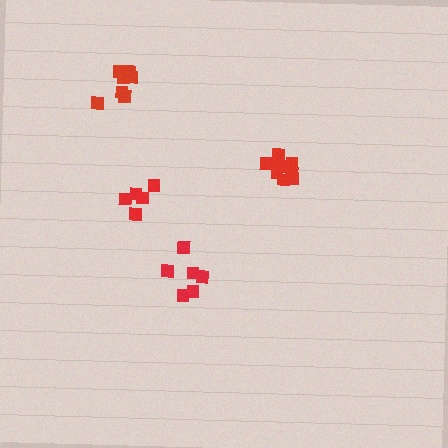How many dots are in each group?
Group 1: 7 dots, Group 2: 9 dots, Group 3: 5 dots, Group 4: 6 dots (27 total).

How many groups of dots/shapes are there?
There are 4 groups.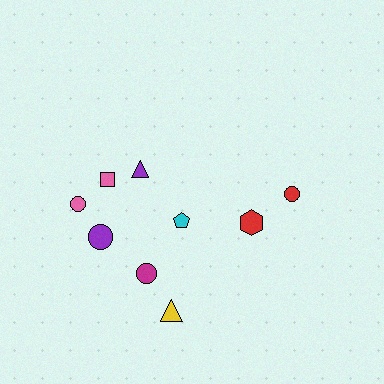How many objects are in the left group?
There are 6 objects.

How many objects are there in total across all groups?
There are 9 objects.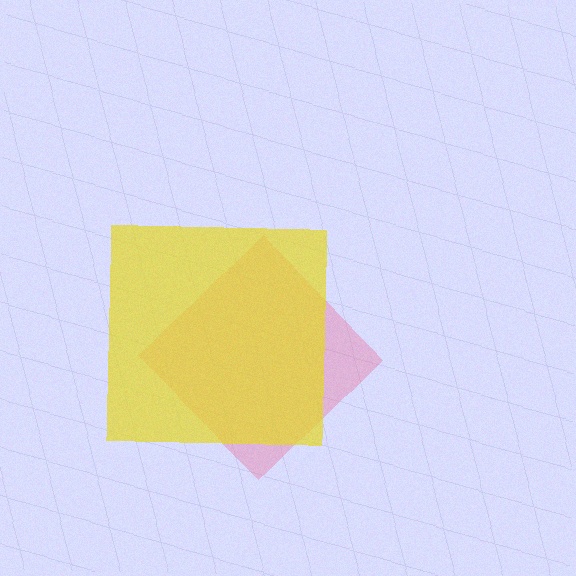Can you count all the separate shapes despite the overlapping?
Yes, there are 2 separate shapes.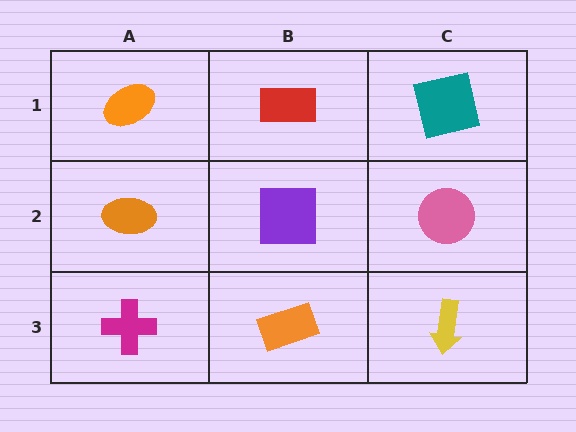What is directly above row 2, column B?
A red rectangle.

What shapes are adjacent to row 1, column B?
A purple square (row 2, column B), an orange ellipse (row 1, column A), a teal square (row 1, column C).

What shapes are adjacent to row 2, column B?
A red rectangle (row 1, column B), an orange rectangle (row 3, column B), an orange ellipse (row 2, column A), a pink circle (row 2, column C).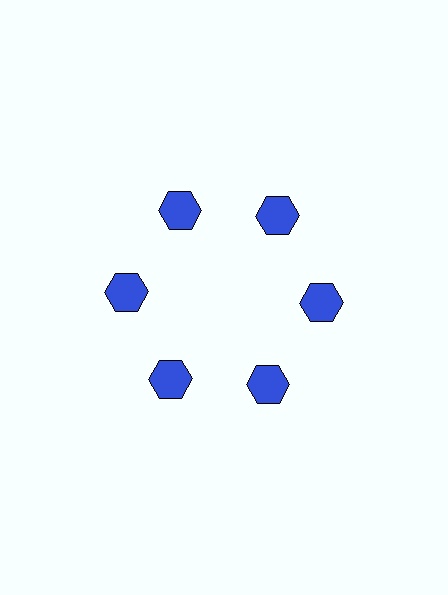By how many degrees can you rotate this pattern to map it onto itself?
The pattern maps onto itself every 60 degrees of rotation.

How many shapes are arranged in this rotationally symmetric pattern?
There are 6 shapes, arranged in 6 groups of 1.